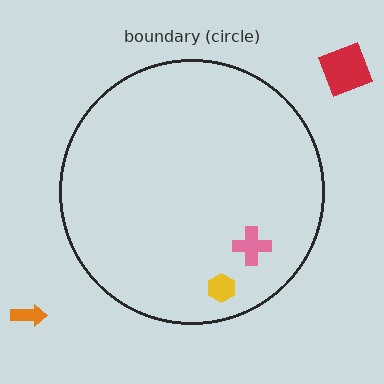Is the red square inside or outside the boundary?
Outside.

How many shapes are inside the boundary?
2 inside, 2 outside.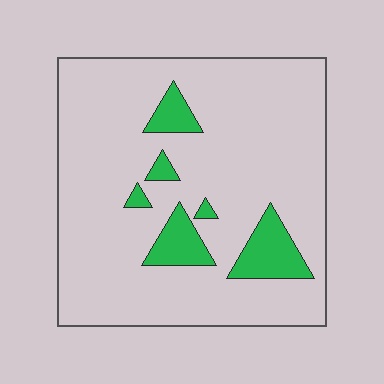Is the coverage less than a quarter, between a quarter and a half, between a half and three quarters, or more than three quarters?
Less than a quarter.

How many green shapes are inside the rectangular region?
6.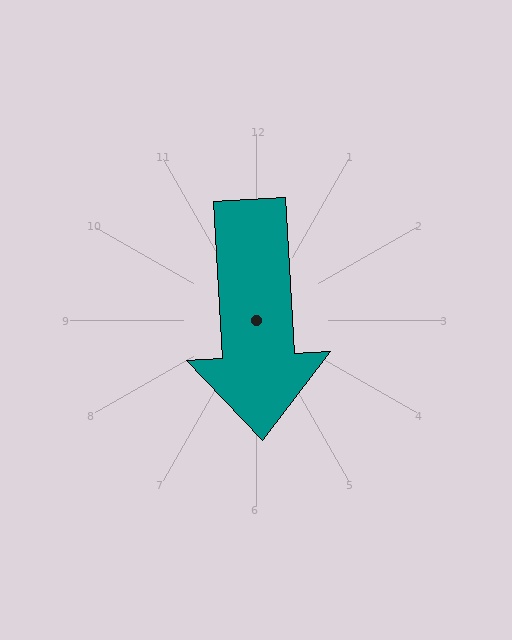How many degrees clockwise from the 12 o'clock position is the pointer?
Approximately 177 degrees.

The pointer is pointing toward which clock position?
Roughly 6 o'clock.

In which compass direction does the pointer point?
South.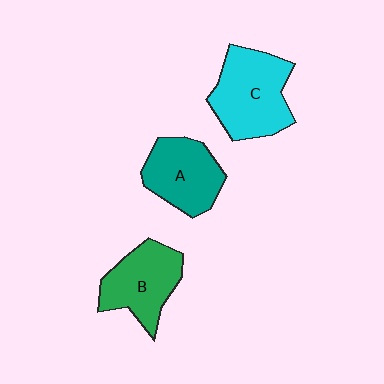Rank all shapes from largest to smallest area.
From largest to smallest: C (cyan), B (green), A (teal).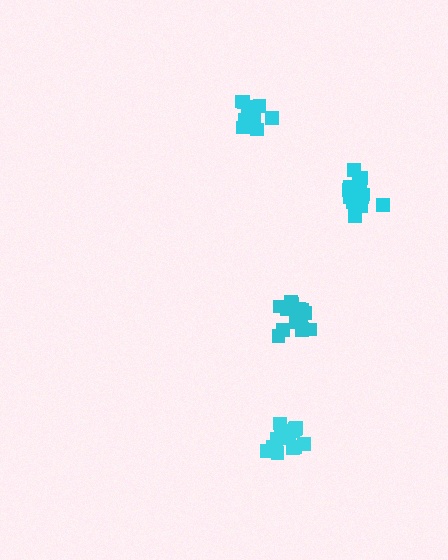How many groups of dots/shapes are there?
There are 4 groups.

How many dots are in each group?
Group 1: 14 dots, Group 2: 20 dots, Group 3: 17 dots, Group 4: 20 dots (71 total).